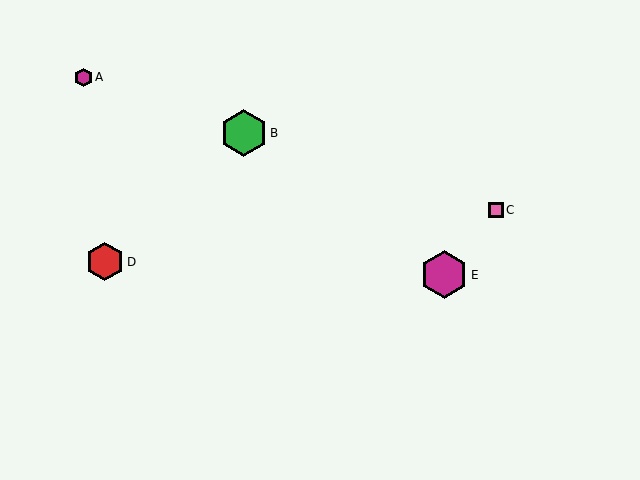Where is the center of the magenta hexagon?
The center of the magenta hexagon is at (444, 275).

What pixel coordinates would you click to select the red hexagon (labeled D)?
Click at (105, 262) to select the red hexagon D.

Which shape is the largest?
The magenta hexagon (labeled E) is the largest.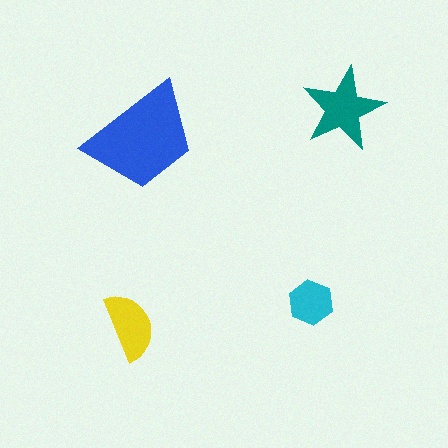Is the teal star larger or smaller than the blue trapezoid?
Smaller.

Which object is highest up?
The teal star is topmost.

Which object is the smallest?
The cyan hexagon.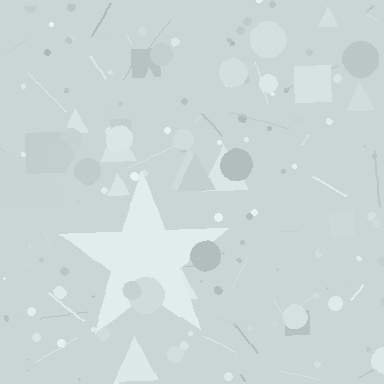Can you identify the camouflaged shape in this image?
The camouflaged shape is a star.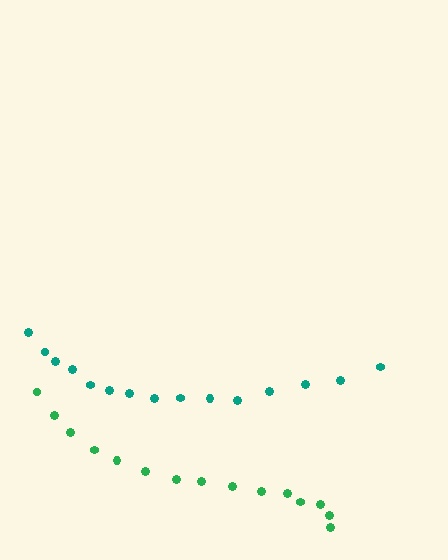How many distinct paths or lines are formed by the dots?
There are 2 distinct paths.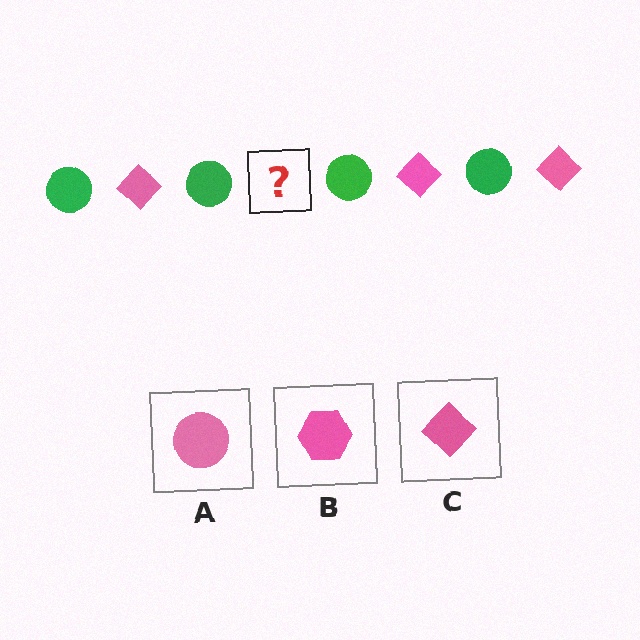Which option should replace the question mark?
Option C.